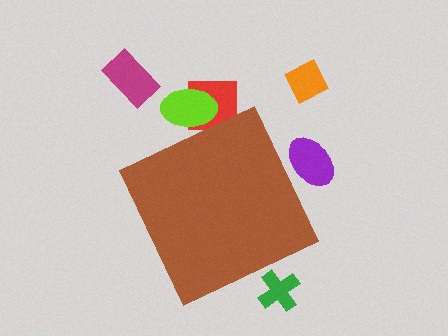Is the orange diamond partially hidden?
No, the orange diamond is fully visible.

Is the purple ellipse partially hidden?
Yes, the purple ellipse is partially hidden behind the brown diamond.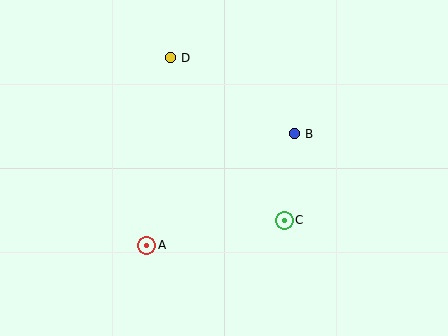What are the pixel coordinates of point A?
Point A is at (146, 245).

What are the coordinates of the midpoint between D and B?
The midpoint between D and B is at (232, 96).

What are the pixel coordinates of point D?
Point D is at (170, 58).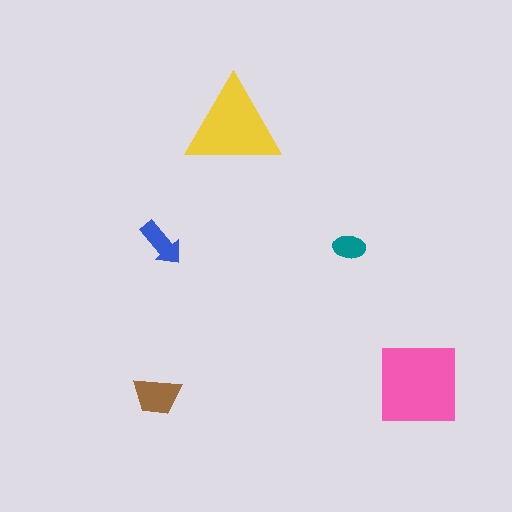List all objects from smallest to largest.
The teal ellipse, the blue arrow, the brown trapezoid, the yellow triangle, the pink square.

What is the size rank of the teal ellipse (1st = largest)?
5th.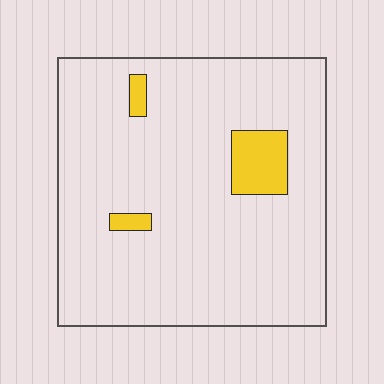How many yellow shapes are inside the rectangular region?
3.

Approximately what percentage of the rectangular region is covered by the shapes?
Approximately 5%.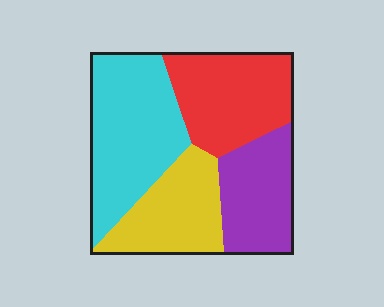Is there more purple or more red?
Red.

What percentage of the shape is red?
Red covers around 25% of the shape.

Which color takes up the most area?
Cyan, at roughly 30%.